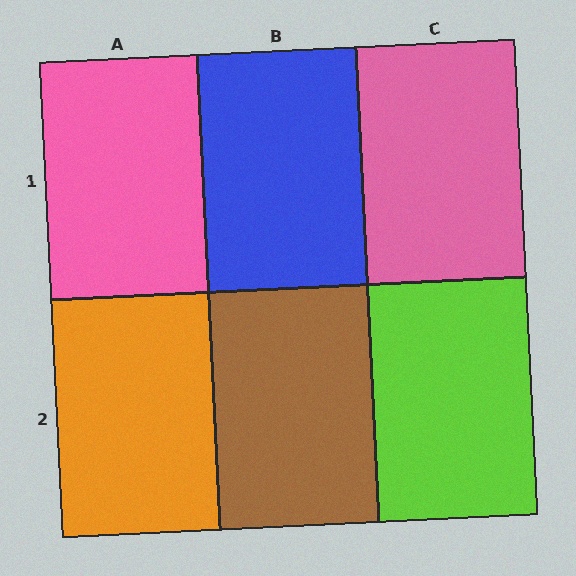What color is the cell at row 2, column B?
Brown.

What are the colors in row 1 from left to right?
Pink, blue, pink.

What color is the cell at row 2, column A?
Orange.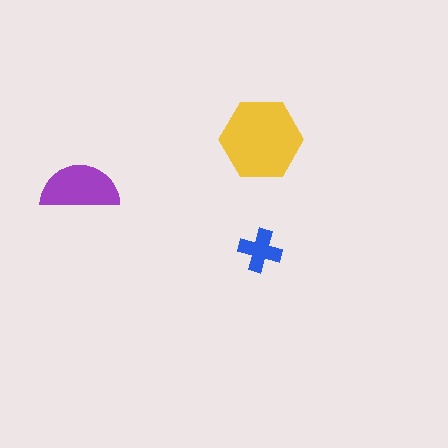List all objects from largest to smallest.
The yellow hexagon, the purple semicircle, the blue cross.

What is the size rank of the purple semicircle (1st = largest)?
2nd.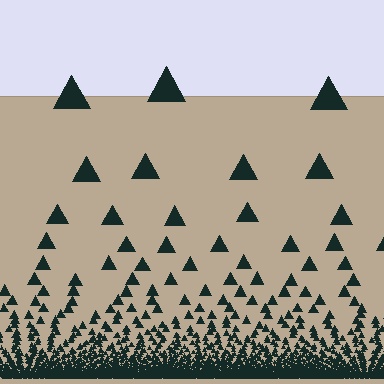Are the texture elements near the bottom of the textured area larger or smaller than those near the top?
Smaller. The gradient is inverted — elements near the bottom are smaller and denser.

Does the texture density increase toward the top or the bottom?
Density increases toward the bottom.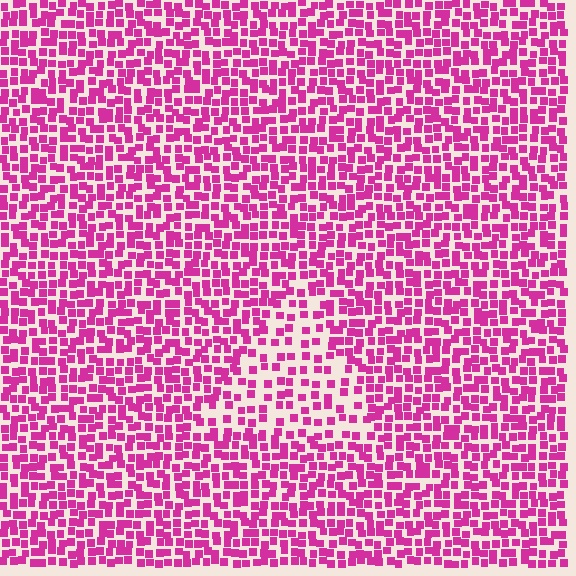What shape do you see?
I see a triangle.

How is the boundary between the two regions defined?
The boundary is defined by a change in element density (approximately 1.8x ratio). All elements are the same color, size, and shape.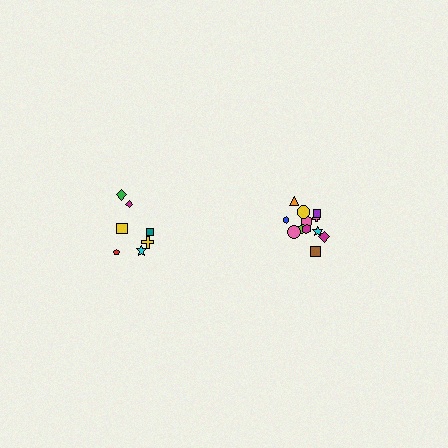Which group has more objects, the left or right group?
The right group.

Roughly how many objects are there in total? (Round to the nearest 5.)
Roughly 20 objects in total.